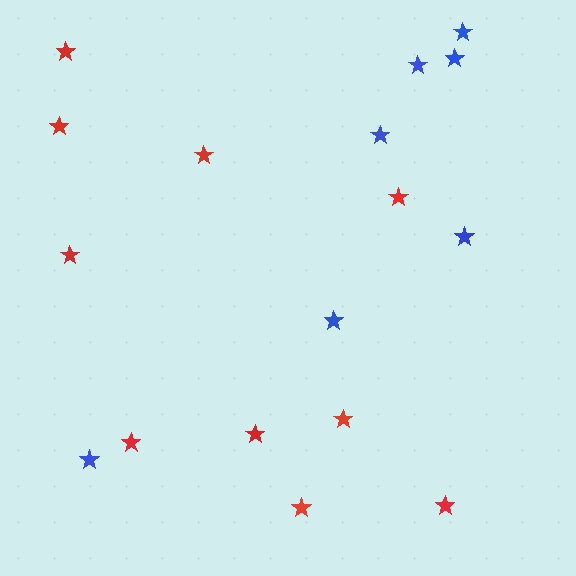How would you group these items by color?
There are 2 groups: one group of blue stars (7) and one group of red stars (10).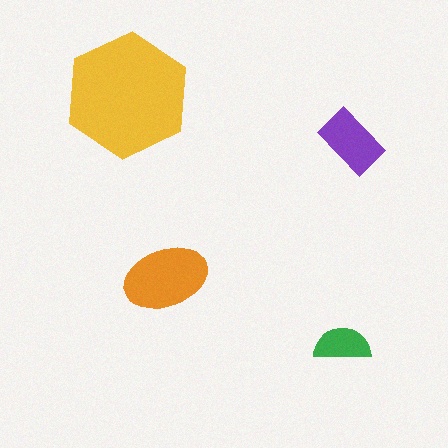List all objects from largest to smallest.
The yellow hexagon, the orange ellipse, the purple rectangle, the green semicircle.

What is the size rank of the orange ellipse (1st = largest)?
2nd.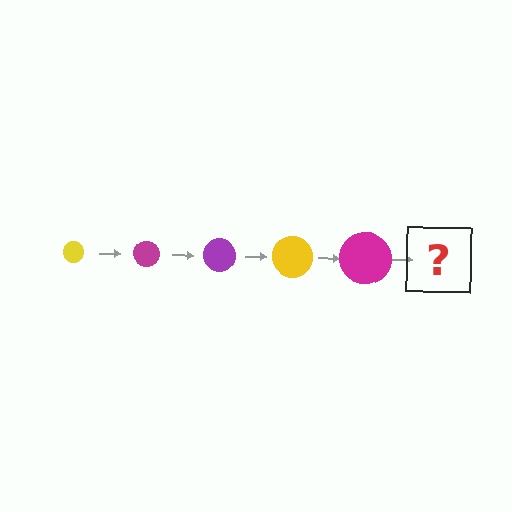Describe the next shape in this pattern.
It should be a purple circle, larger than the previous one.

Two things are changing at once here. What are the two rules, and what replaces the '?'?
The two rules are that the circle grows larger each step and the color cycles through yellow, magenta, and purple. The '?' should be a purple circle, larger than the previous one.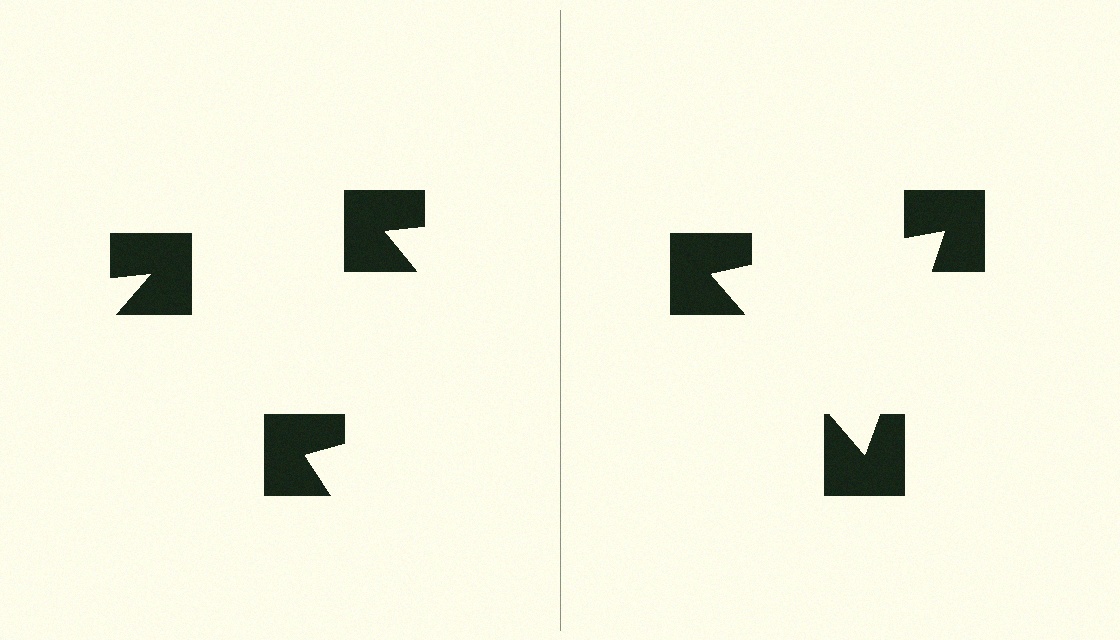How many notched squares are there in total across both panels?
6 — 3 on each side.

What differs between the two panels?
The notched squares are positioned identically on both sides; only the wedge orientations differ. On the right they align to a triangle; on the left they are misaligned.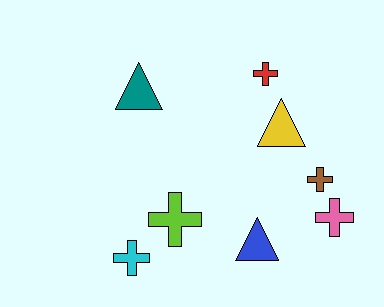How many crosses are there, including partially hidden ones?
There are 5 crosses.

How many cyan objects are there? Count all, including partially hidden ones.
There is 1 cyan object.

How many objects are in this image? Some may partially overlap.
There are 8 objects.